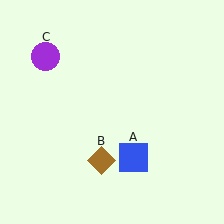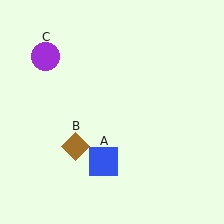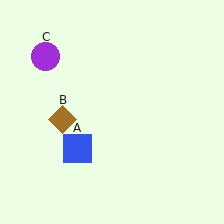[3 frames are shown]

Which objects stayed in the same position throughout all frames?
Purple circle (object C) remained stationary.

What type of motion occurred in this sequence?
The blue square (object A), brown diamond (object B) rotated clockwise around the center of the scene.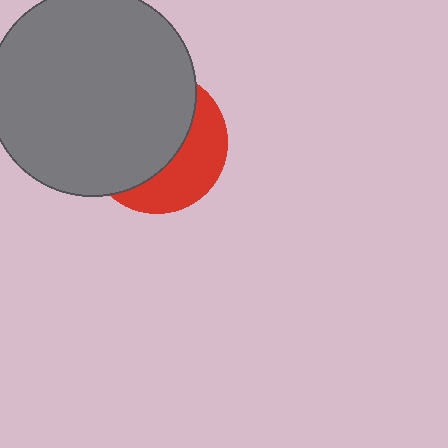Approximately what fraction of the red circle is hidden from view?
Roughly 63% of the red circle is hidden behind the gray circle.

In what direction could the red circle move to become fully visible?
The red circle could move toward the lower-right. That would shift it out from behind the gray circle entirely.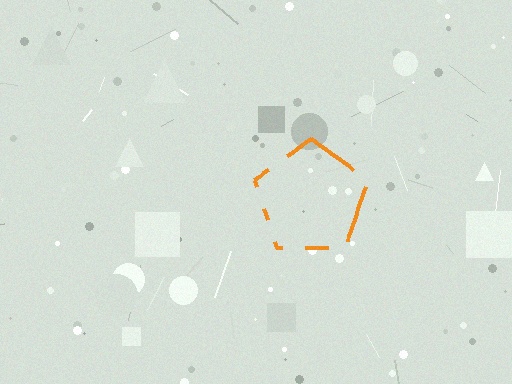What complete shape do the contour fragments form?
The contour fragments form a pentagon.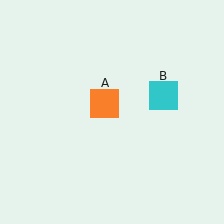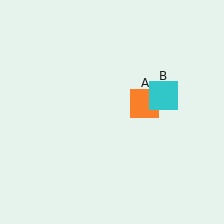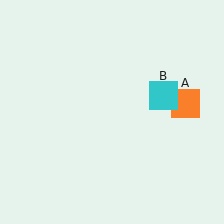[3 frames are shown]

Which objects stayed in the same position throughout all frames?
Cyan square (object B) remained stationary.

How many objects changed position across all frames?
1 object changed position: orange square (object A).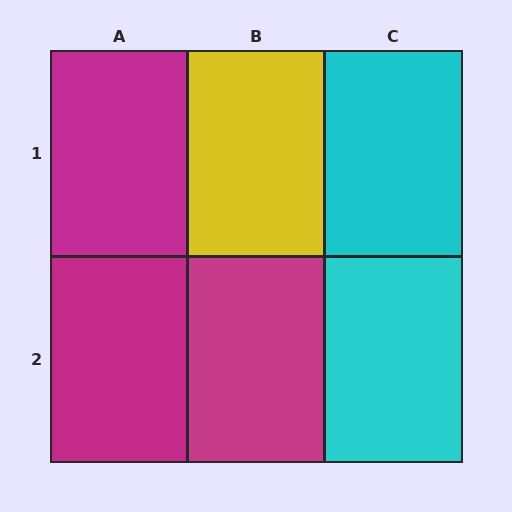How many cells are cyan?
2 cells are cyan.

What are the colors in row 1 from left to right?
Magenta, yellow, cyan.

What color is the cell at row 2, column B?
Magenta.